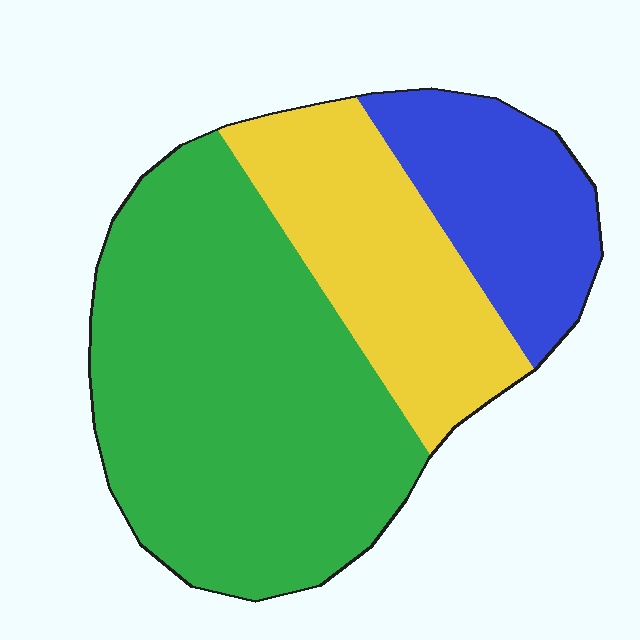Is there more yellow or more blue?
Yellow.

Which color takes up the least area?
Blue, at roughly 20%.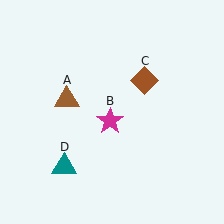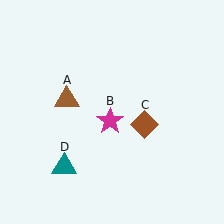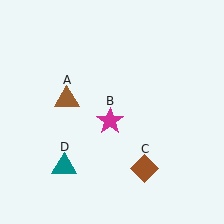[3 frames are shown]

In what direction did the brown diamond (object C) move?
The brown diamond (object C) moved down.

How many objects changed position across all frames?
1 object changed position: brown diamond (object C).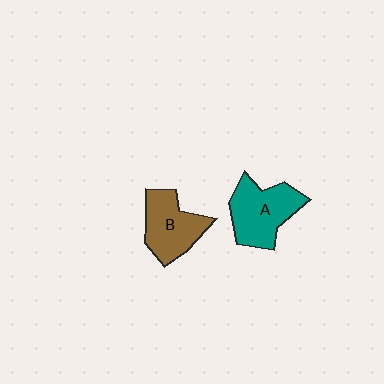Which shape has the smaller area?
Shape B (brown).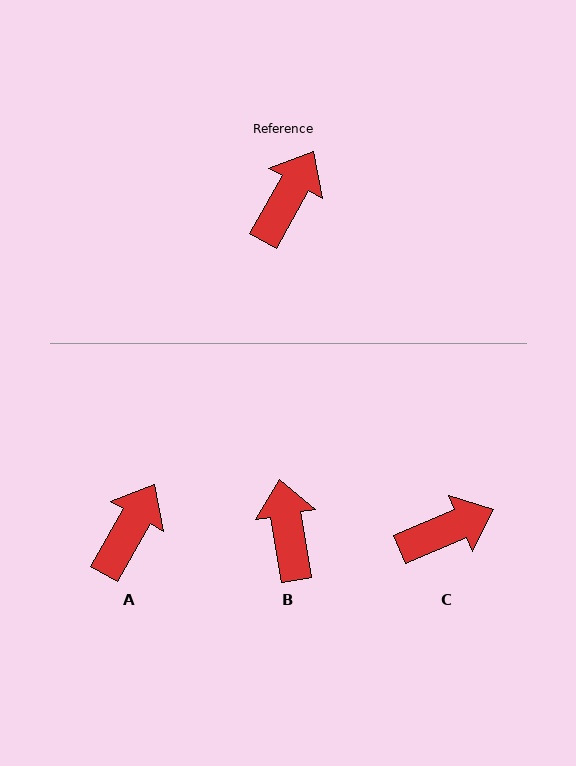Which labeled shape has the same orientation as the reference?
A.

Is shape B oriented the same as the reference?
No, it is off by about 39 degrees.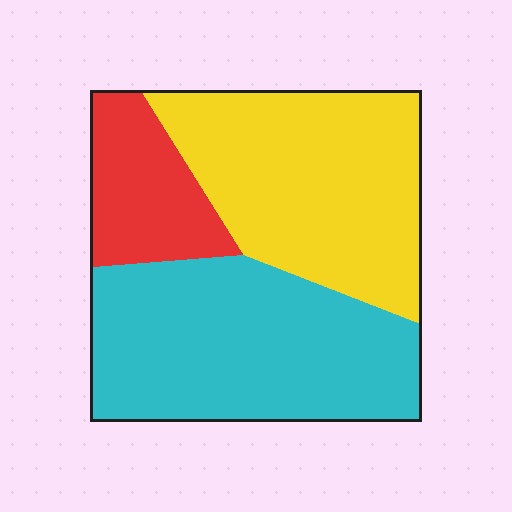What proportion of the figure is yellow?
Yellow covers about 40% of the figure.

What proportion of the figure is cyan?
Cyan takes up about two fifths (2/5) of the figure.